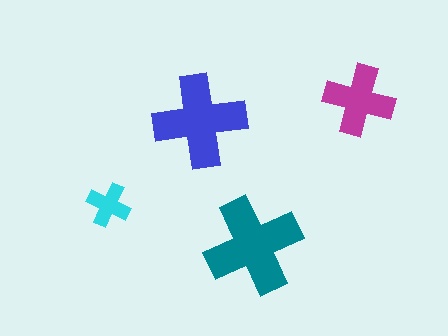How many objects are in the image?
There are 4 objects in the image.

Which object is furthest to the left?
The cyan cross is leftmost.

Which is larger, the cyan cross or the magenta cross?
The magenta one.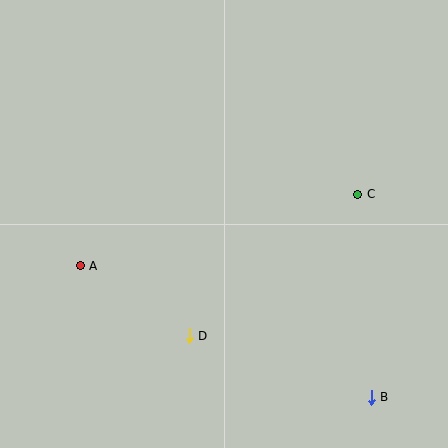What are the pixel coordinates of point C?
Point C is at (358, 194).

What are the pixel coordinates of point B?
Point B is at (371, 397).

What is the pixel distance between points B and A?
The distance between B and A is 319 pixels.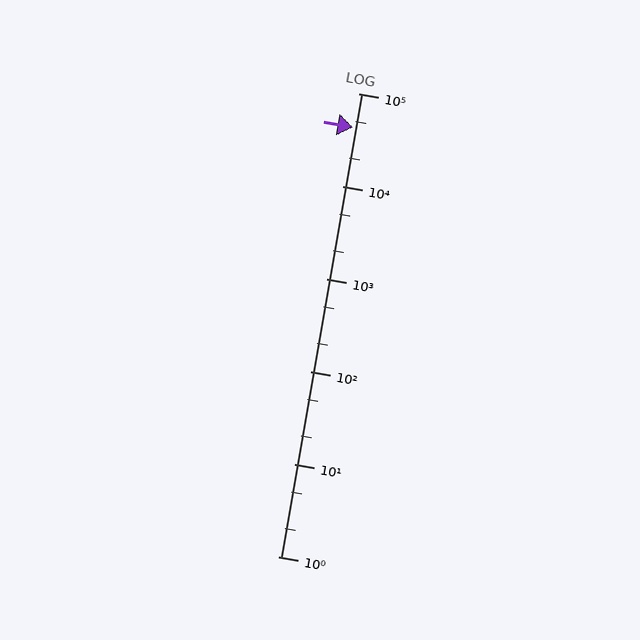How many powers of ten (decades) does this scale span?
The scale spans 5 decades, from 1 to 100000.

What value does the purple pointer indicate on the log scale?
The pointer indicates approximately 43000.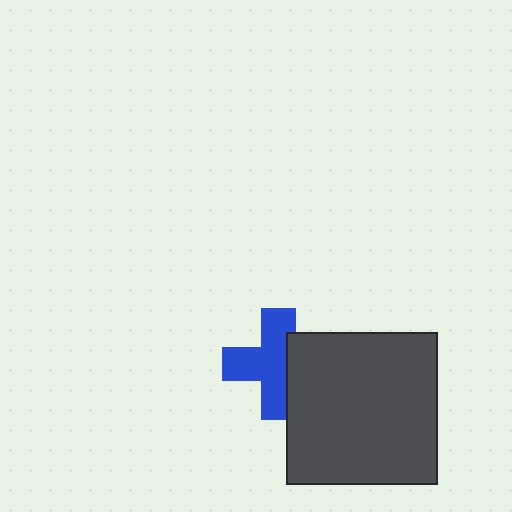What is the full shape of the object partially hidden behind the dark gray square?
The partially hidden object is a blue cross.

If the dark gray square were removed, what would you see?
You would see the complete blue cross.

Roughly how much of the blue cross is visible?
Most of it is visible (roughly 66%).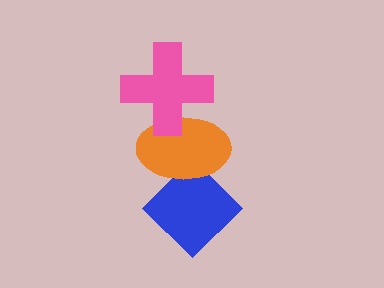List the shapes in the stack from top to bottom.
From top to bottom: the pink cross, the orange ellipse, the blue diamond.